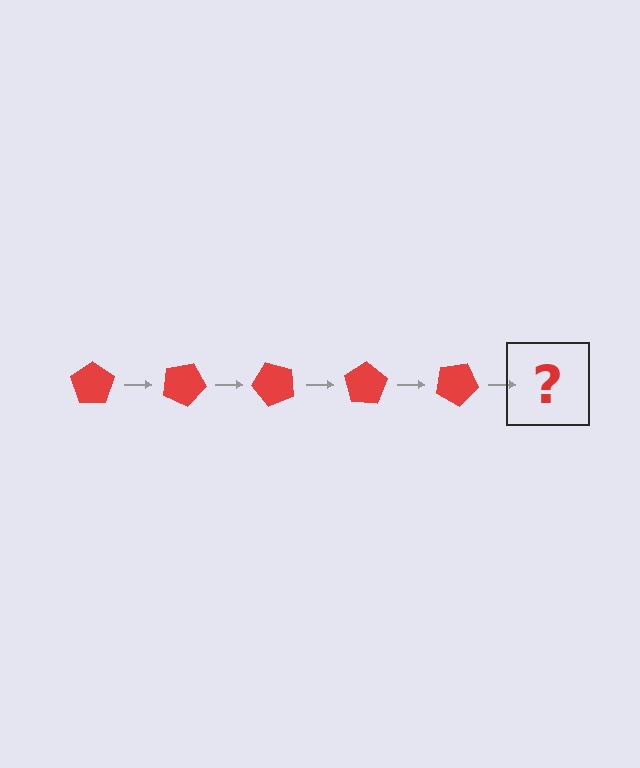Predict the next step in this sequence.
The next step is a red pentagon rotated 125 degrees.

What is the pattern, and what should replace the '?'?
The pattern is that the pentagon rotates 25 degrees each step. The '?' should be a red pentagon rotated 125 degrees.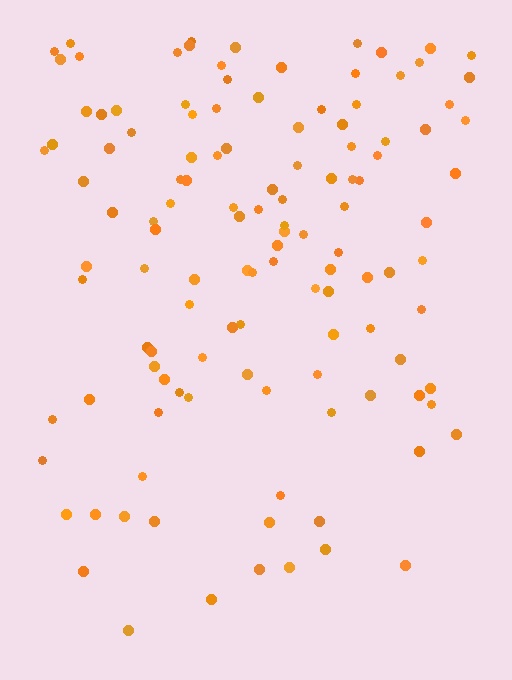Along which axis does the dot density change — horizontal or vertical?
Vertical.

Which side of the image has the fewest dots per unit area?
The bottom.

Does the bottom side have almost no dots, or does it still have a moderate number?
Still a moderate number, just noticeably fewer than the top.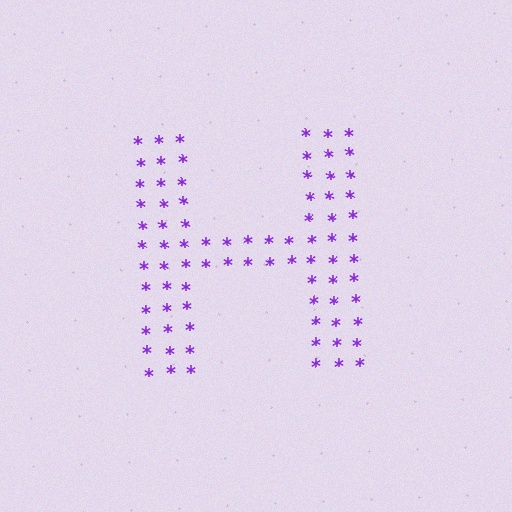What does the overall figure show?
The overall figure shows the letter H.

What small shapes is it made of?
It is made of small asterisks.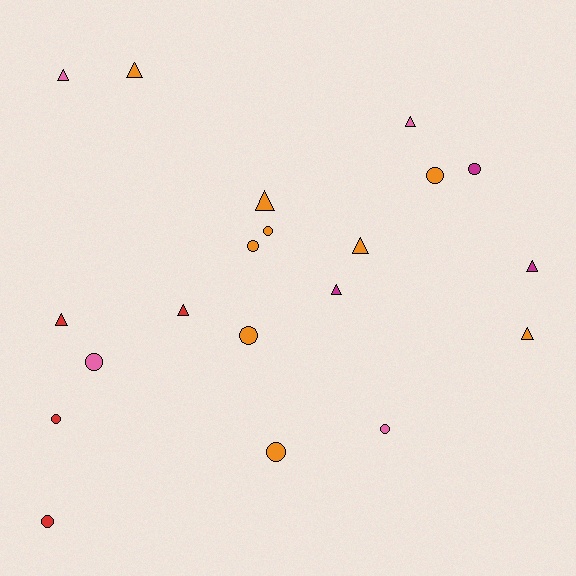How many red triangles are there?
There are 2 red triangles.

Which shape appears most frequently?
Triangle, with 10 objects.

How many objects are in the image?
There are 20 objects.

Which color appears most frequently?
Orange, with 9 objects.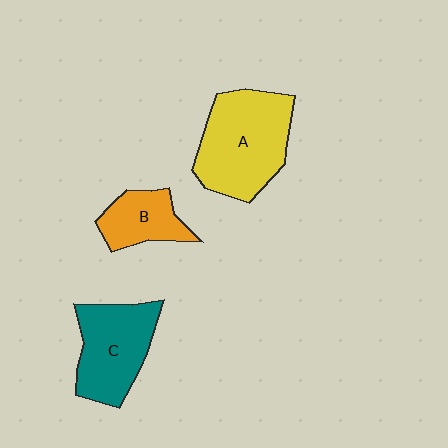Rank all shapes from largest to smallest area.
From largest to smallest: A (yellow), C (teal), B (orange).